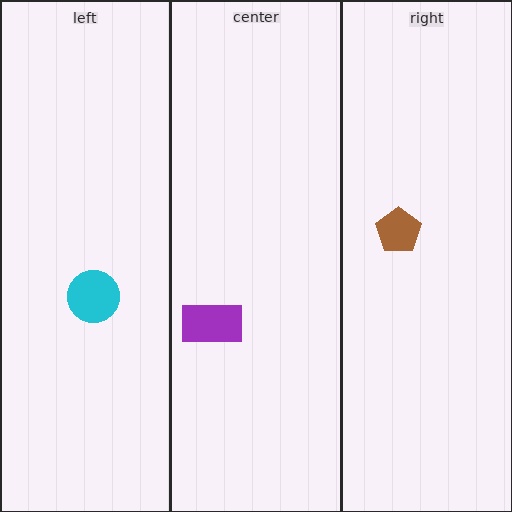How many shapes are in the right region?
1.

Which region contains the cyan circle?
The left region.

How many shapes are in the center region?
1.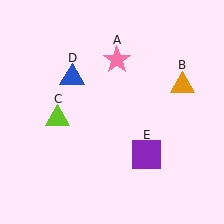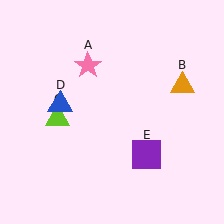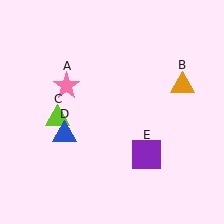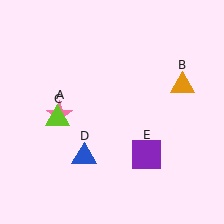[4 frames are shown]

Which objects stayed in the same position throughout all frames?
Orange triangle (object B) and lime triangle (object C) and purple square (object E) remained stationary.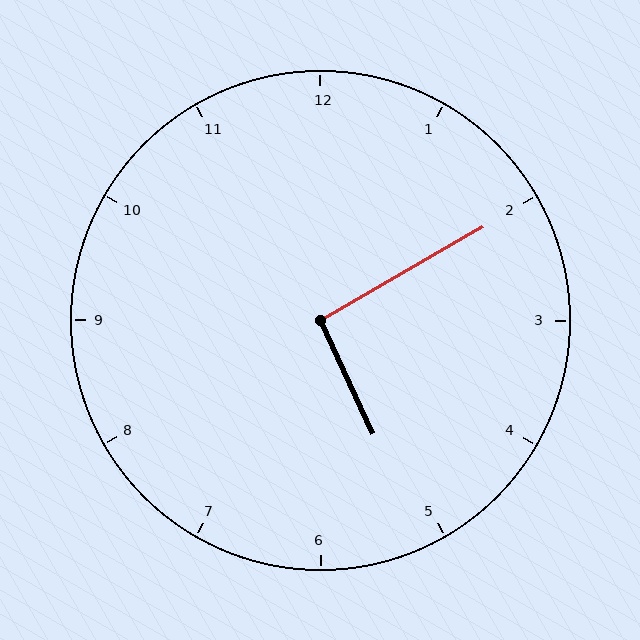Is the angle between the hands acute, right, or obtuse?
It is right.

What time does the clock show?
5:10.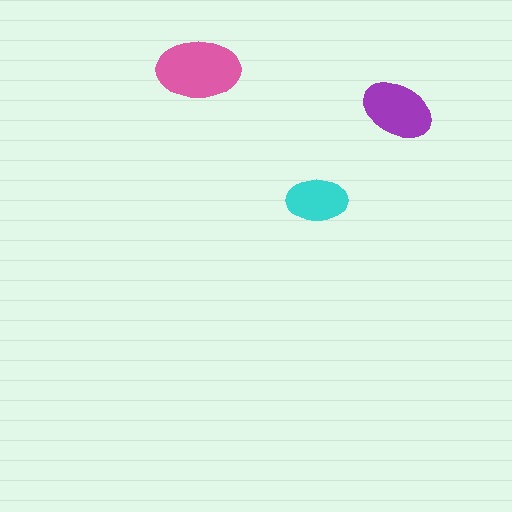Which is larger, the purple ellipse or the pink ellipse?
The pink one.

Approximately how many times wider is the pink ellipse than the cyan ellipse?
About 1.5 times wider.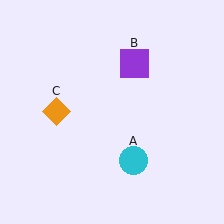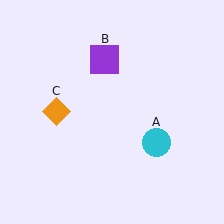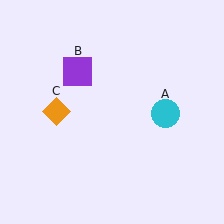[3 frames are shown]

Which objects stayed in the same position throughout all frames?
Orange diamond (object C) remained stationary.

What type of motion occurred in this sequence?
The cyan circle (object A), purple square (object B) rotated counterclockwise around the center of the scene.